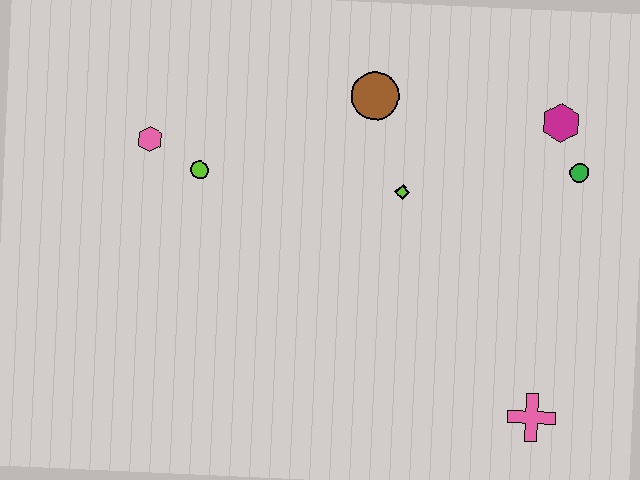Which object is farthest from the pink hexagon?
The pink cross is farthest from the pink hexagon.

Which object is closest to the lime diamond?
The brown circle is closest to the lime diamond.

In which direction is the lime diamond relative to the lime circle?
The lime diamond is to the right of the lime circle.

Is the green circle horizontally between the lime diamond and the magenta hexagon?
No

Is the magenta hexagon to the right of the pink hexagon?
Yes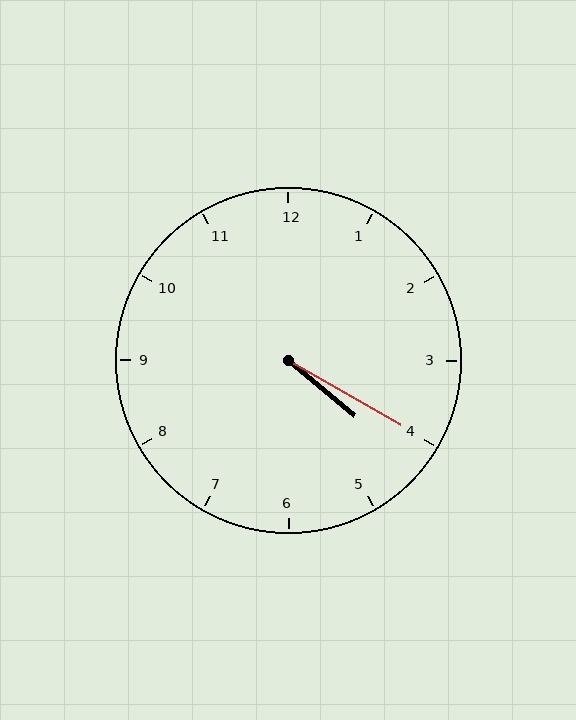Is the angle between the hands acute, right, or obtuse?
It is acute.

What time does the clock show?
4:20.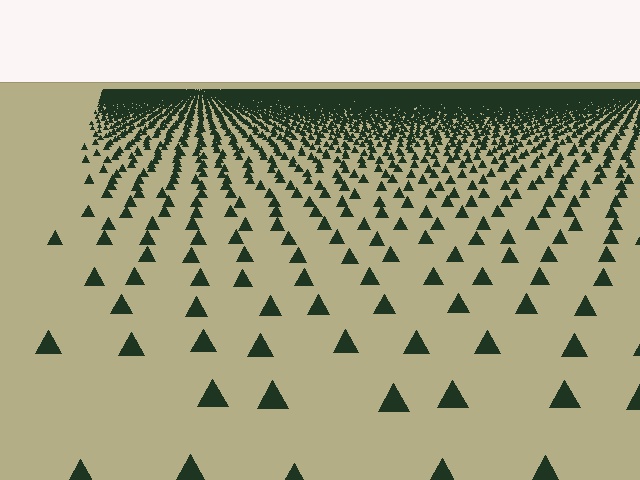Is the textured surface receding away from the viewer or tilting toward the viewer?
The surface is receding away from the viewer. Texture elements get smaller and denser toward the top.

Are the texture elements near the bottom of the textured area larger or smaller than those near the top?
Larger. Near the bottom, elements are closer to the viewer and appear at a bigger on-screen size.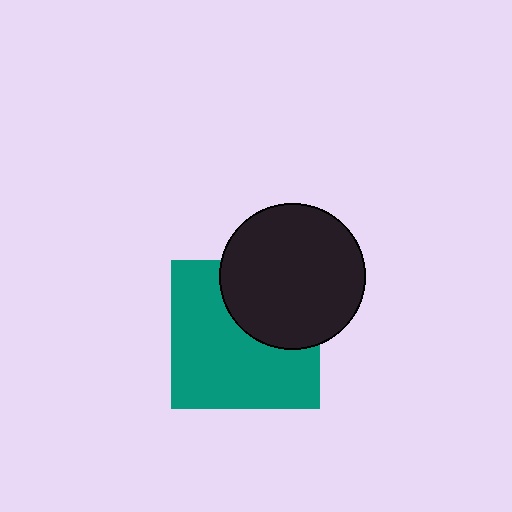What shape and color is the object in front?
The object in front is a black circle.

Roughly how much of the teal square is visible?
About half of it is visible (roughly 65%).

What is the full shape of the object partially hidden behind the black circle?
The partially hidden object is a teal square.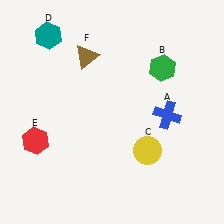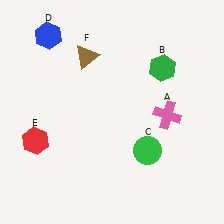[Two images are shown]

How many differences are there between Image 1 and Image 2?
There are 3 differences between the two images.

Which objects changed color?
A changed from blue to pink. C changed from yellow to green. D changed from teal to blue.